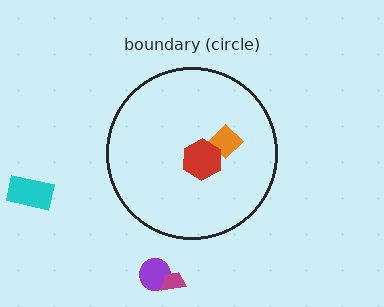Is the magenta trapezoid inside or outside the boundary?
Outside.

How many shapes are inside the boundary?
2 inside, 3 outside.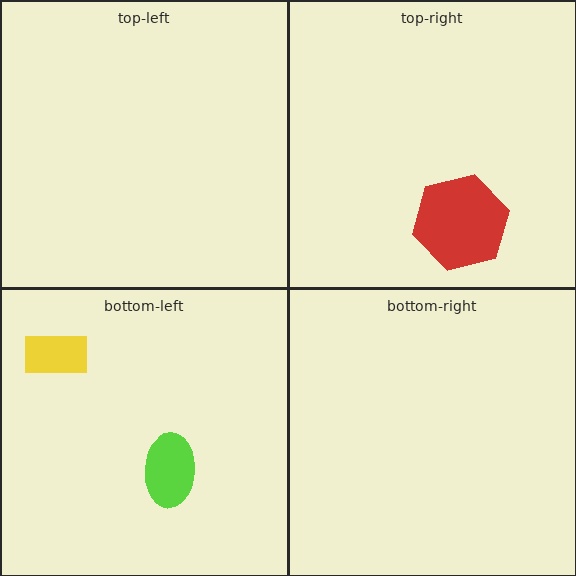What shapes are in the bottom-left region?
The yellow rectangle, the lime ellipse.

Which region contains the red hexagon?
The top-right region.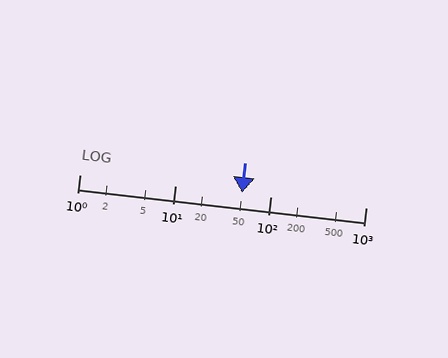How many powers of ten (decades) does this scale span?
The scale spans 3 decades, from 1 to 1000.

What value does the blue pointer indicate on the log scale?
The pointer indicates approximately 51.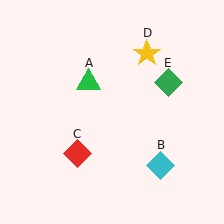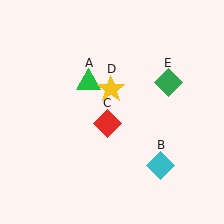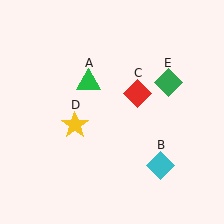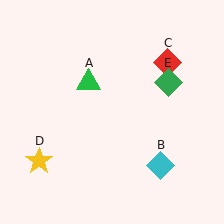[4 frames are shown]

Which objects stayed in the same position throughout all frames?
Green triangle (object A) and cyan diamond (object B) and green diamond (object E) remained stationary.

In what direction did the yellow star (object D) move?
The yellow star (object D) moved down and to the left.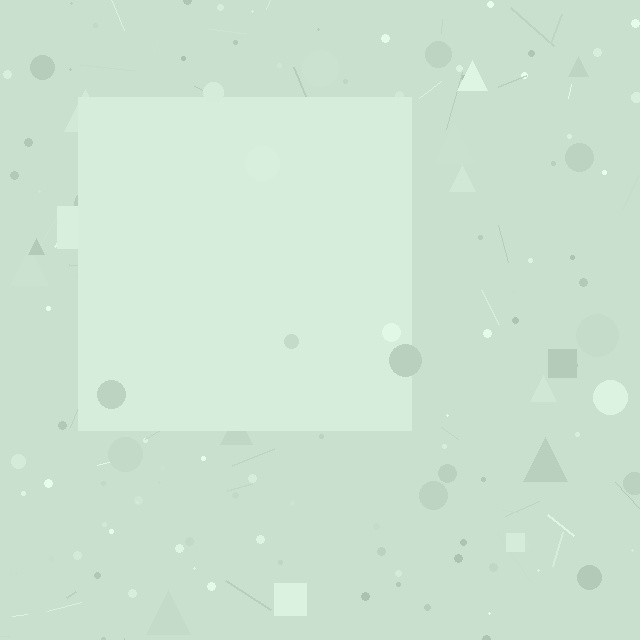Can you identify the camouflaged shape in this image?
The camouflaged shape is a square.